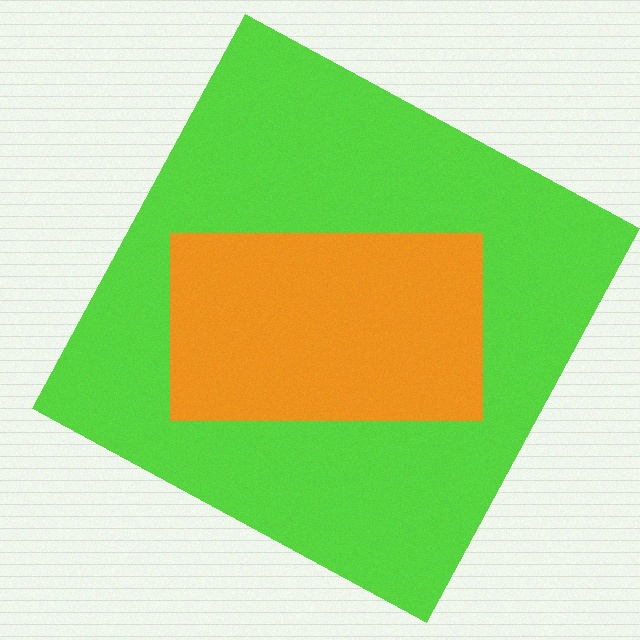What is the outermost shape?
The lime square.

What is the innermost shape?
The orange rectangle.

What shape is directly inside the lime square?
The orange rectangle.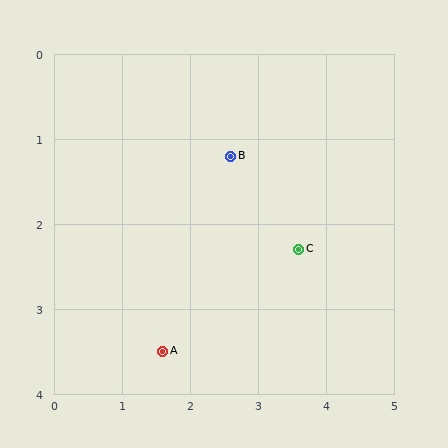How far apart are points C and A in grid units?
Points C and A are about 2.3 grid units apart.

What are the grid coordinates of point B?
Point B is at approximately (2.6, 1.2).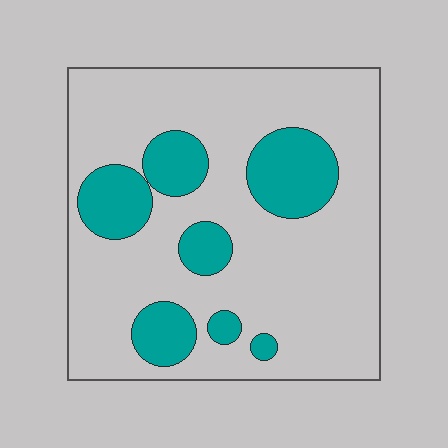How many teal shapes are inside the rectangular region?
7.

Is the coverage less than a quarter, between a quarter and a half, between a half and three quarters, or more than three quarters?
Less than a quarter.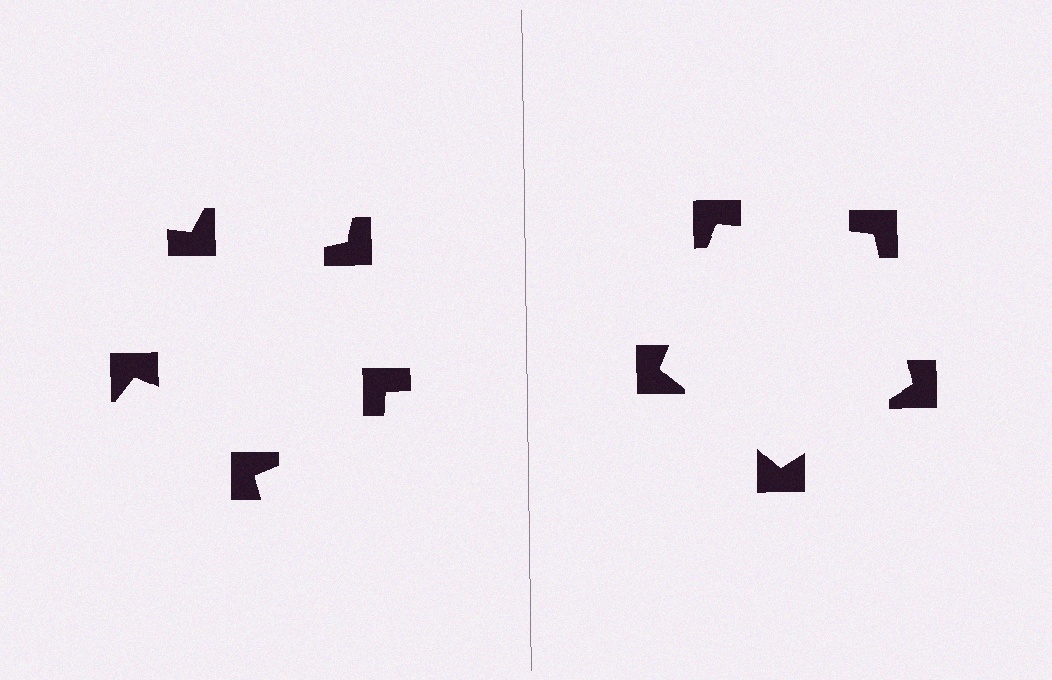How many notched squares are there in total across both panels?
10 — 5 on each side.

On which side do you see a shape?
An illusory pentagon appears on the right side. On the left side the wedge cuts are rotated, so no coherent shape forms.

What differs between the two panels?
The notched squares are positioned identically on both sides; only the wedge orientations differ. On the right they align to a pentagon; on the left they are misaligned.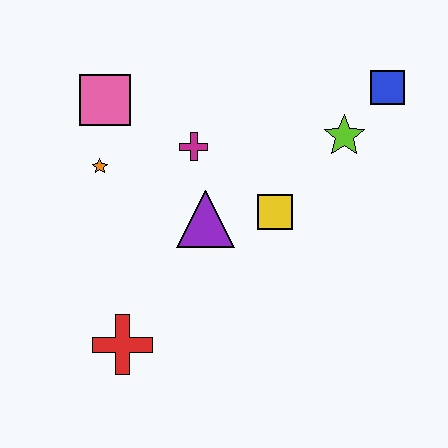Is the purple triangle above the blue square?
No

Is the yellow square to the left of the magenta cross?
No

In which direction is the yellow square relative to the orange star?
The yellow square is to the right of the orange star.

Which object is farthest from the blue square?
The red cross is farthest from the blue square.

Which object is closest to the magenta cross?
The purple triangle is closest to the magenta cross.